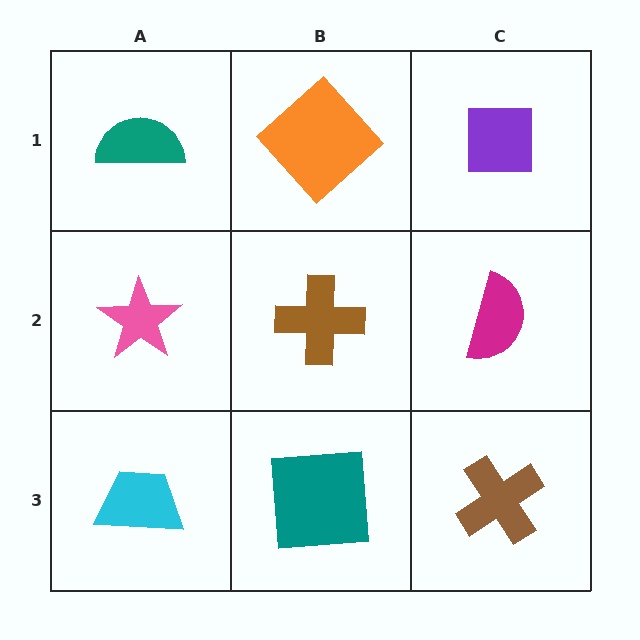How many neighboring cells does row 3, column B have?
3.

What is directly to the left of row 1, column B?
A teal semicircle.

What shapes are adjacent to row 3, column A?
A pink star (row 2, column A), a teal square (row 3, column B).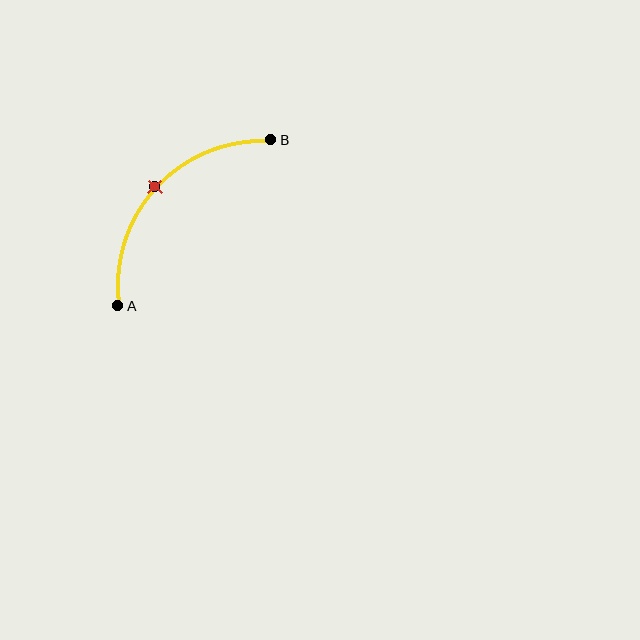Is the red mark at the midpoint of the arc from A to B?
Yes. The red mark lies on the arc at equal arc-length from both A and B — it is the arc midpoint.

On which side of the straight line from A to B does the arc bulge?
The arc bulges above and to the left of the straight line connecting A and B.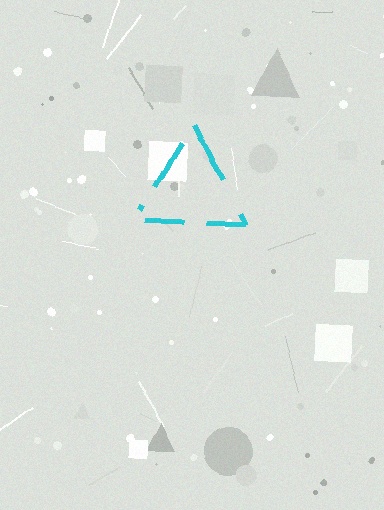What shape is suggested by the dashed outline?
The dashed outline suggests a triangle.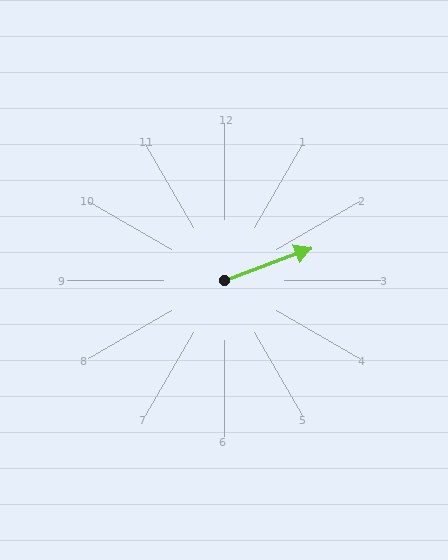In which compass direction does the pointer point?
East.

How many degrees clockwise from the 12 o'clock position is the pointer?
Approximately 70 degrees.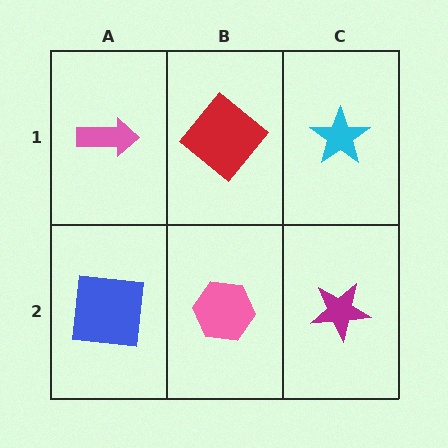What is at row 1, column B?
A red diamond.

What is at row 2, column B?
A pink hexagon.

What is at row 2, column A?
A blue square.